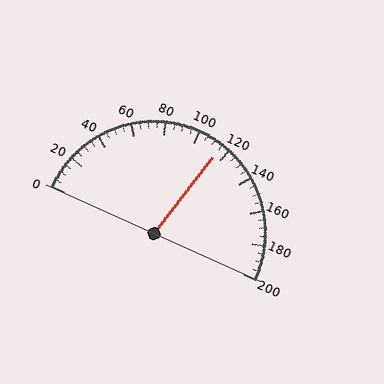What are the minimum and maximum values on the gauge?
The gauge ranges from 0 to 200.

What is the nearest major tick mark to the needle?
The nearest major tick mark is 120.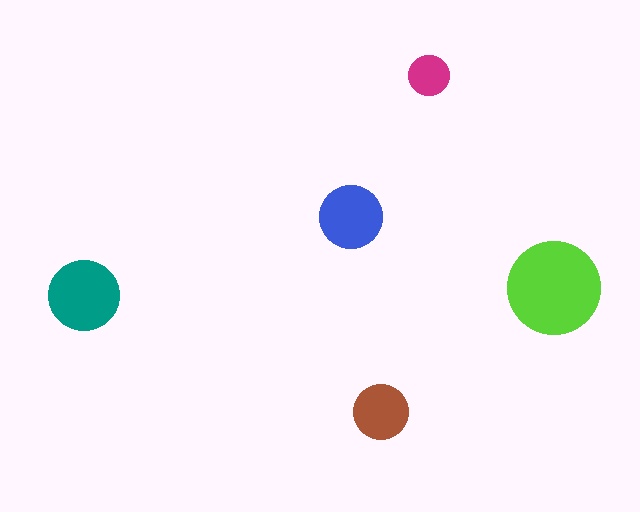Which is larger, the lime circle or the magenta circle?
The lime one.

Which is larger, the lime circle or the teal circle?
The lime one.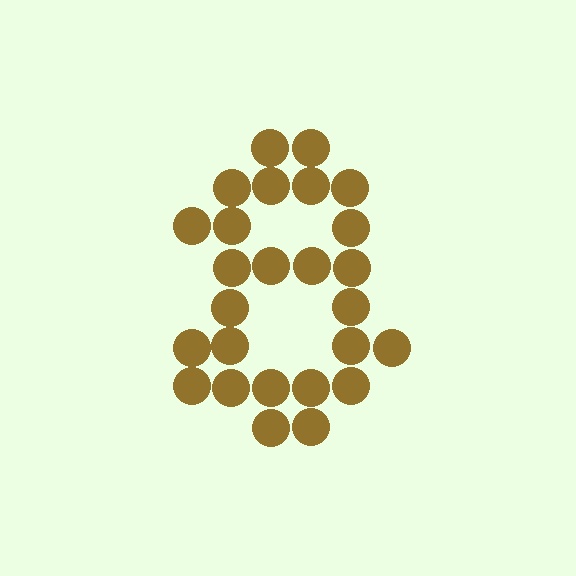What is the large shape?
The large shape is the digit 8.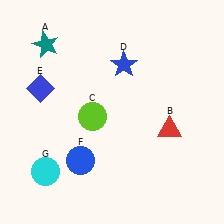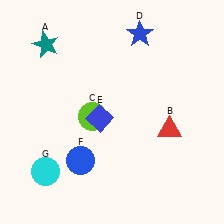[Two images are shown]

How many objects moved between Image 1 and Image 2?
2 objects moved between the two images.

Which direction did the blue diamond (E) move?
The blue diamond (E) moved right.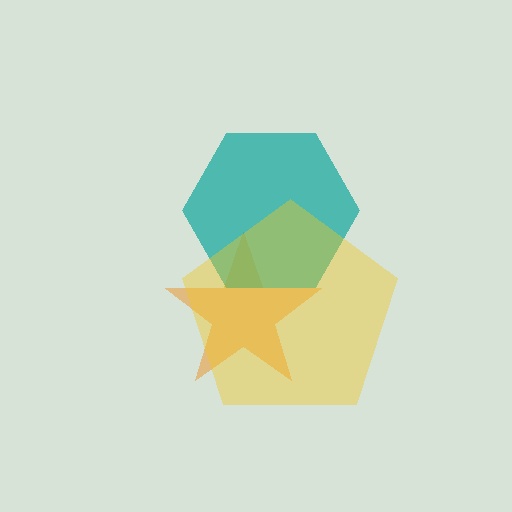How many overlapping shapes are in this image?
There are 3 overlapping shapes in the image.